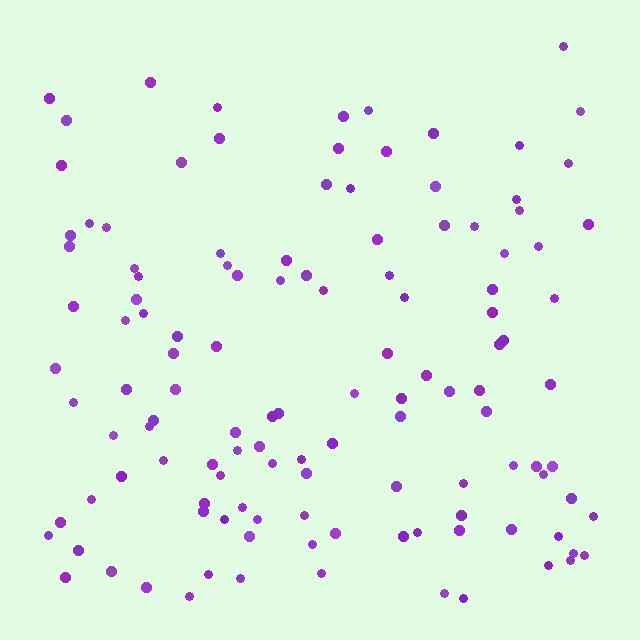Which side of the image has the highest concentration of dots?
The bottom.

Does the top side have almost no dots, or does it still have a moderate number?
Still a moderate number, just noticeably fewer than the bottom.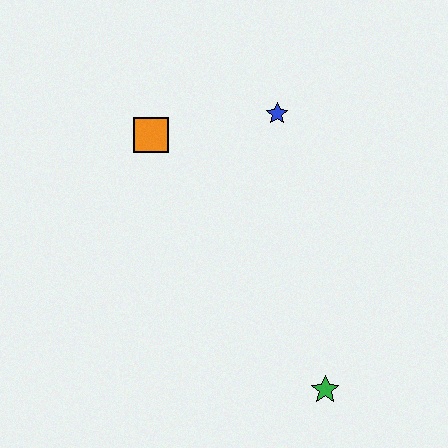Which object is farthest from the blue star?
The green star is farthest from the blue star.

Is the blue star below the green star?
No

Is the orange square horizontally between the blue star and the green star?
No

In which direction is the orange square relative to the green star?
The orange square is above the green star.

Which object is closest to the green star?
The blue star is closest to the green star.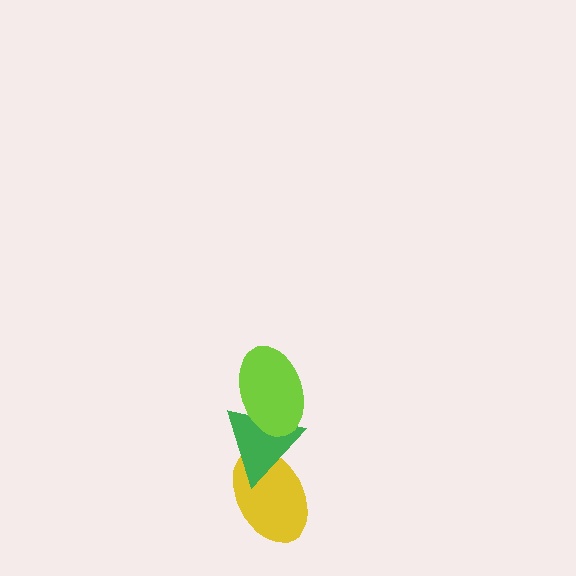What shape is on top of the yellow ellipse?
The green triangle is on top of the yellow ellipse.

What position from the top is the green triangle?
The green triangle is 2nd from the top.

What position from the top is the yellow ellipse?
The yellow ellipse is 3rd from the top.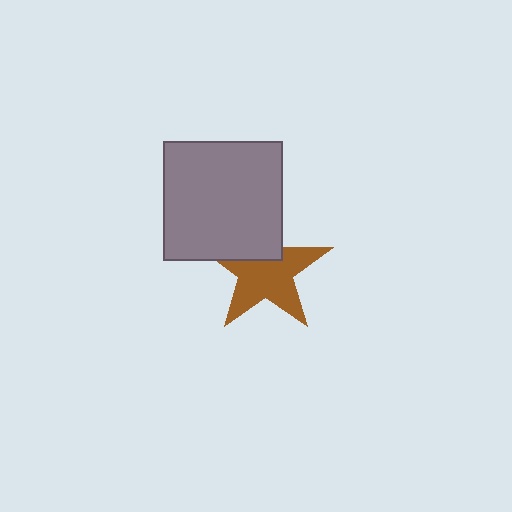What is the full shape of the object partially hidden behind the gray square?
The partially hidden object is a brown star.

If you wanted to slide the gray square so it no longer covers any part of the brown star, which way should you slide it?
Slide it up — that is the most direct way to separate the two shapes.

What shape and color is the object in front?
The object in front is a gray square.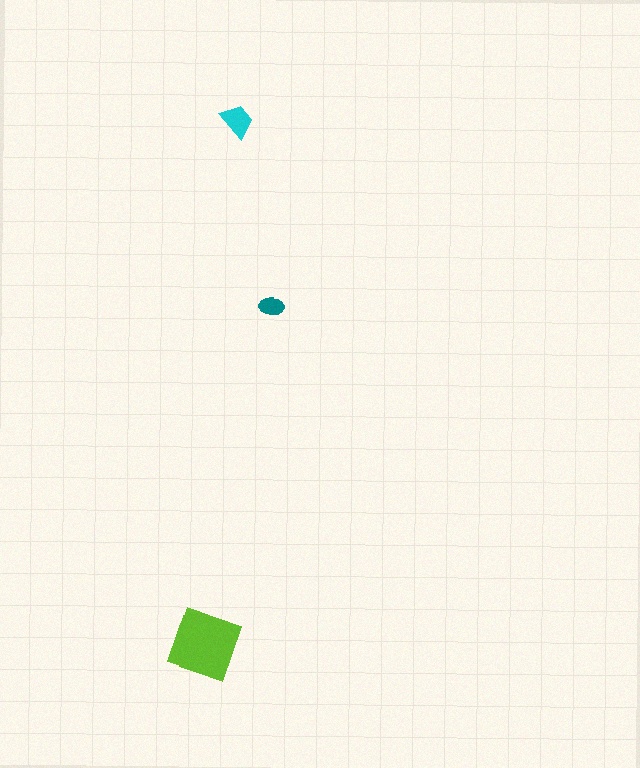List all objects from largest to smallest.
The lime diamond, the cyan trapezoid, the teal ellipse.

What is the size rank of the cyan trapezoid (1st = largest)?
2nd.